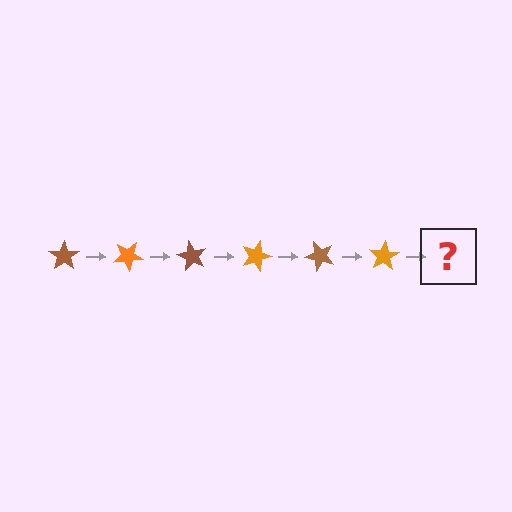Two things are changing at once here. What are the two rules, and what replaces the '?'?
The two rules are that it rotates 30 degrees each step and the color cycles through brown and orange. The '?' should be a brown star, rotated 180 degrees from the start.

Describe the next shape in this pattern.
It should be a brown star, rotated 180 degrees from the start.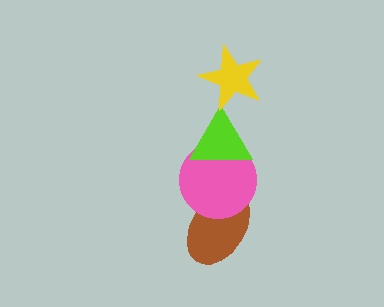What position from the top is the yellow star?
The yellow star is 1st from the top.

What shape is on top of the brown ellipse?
The pink circle is on top of the brown ellipse.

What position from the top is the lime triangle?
The lime triangle is 2nd from the top.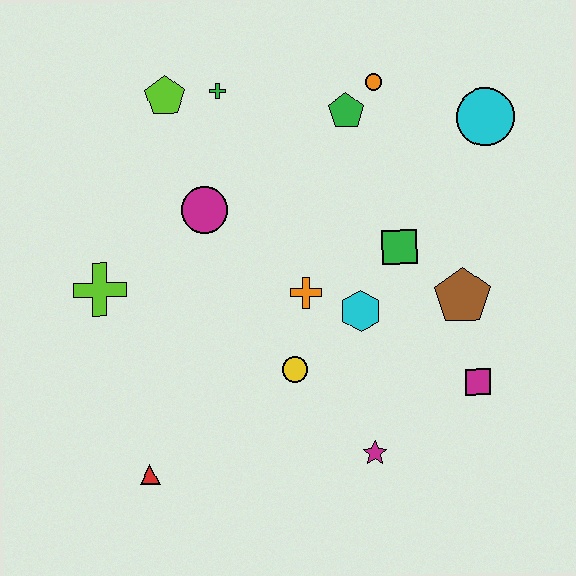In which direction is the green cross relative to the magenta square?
The green cross is above the magenta square.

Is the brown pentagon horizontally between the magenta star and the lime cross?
No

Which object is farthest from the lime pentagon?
The magenta square is farthest from the lime pentagon.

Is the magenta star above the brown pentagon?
No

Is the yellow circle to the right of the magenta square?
No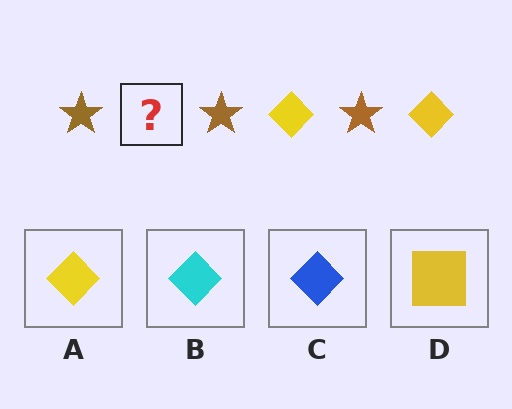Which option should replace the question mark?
Option A.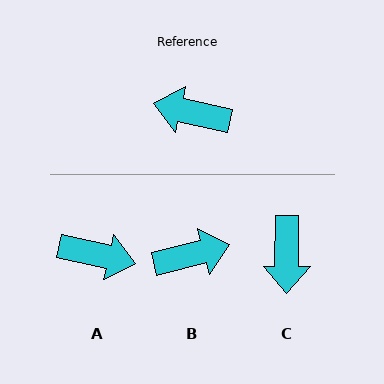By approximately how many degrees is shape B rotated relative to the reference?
Approximately 153 degrees clockwise.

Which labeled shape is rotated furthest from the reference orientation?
A, about 179 degrees away.